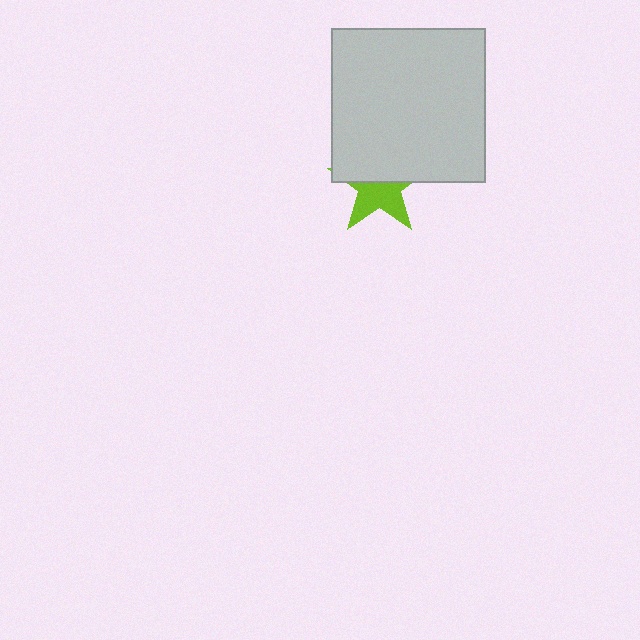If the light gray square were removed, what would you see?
You would see the complete lime star.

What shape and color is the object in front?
The object in front is a light gray square.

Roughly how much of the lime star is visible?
About half of it is visible (roughly 49%).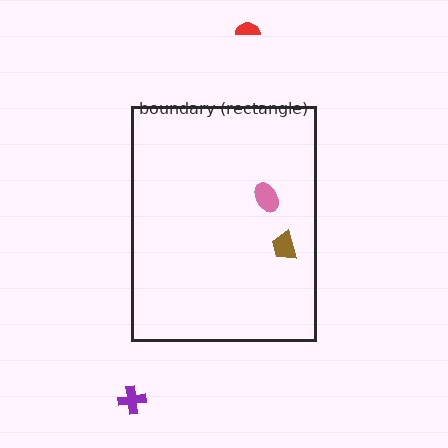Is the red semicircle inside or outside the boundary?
Outside.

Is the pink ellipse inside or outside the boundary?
Inside.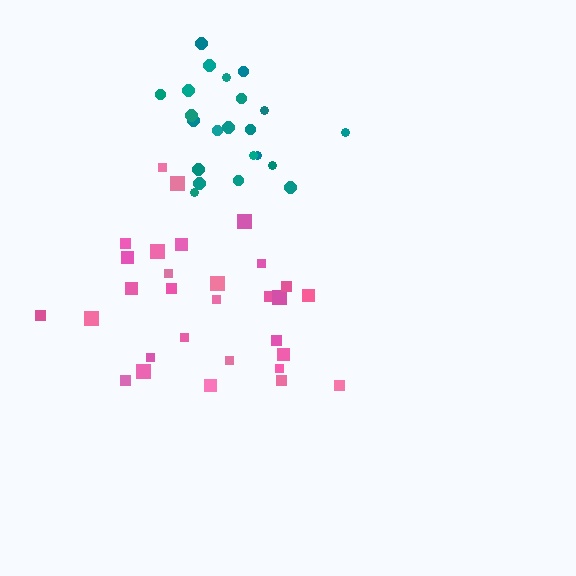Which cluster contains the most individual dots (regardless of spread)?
Pink (30).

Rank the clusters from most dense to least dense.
teal, pink.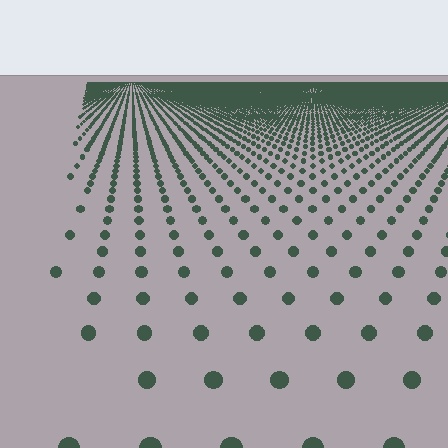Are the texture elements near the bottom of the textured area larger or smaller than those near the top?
Larger. Near the bottom, elements are closer to the viewer and appear at a bigger on-screen size.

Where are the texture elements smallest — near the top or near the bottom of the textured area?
Near the top.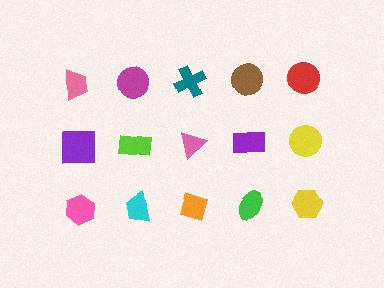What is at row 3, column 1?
A pink hexagon.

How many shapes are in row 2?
5 shapes.